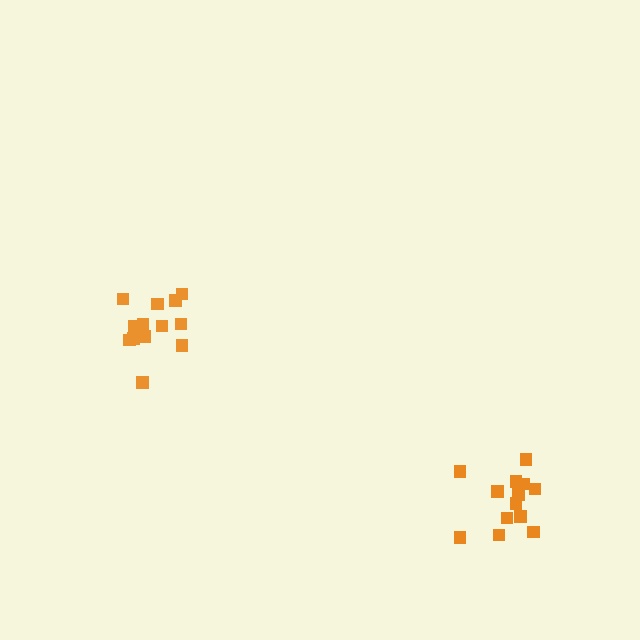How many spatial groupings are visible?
There are 2 spatial groupings.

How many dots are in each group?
Group 1: 13 dots, Group 2: 13 dots (26 total).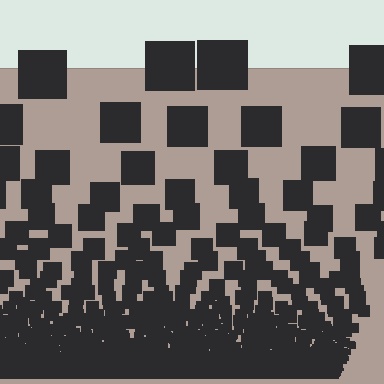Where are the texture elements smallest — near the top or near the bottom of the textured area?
Near the bottom.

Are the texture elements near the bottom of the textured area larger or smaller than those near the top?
Smaller. The gradient is inverted — elements near the bottom are smaller and denser.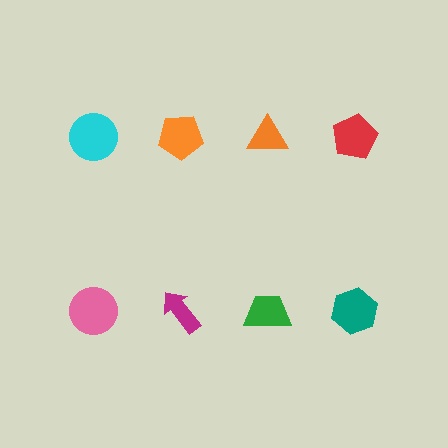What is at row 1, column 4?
A red pentagon.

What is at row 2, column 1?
A pink circle.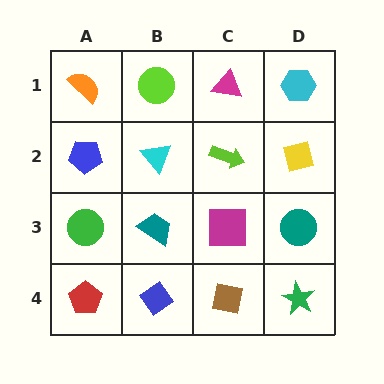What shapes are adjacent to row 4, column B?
A teal trapezoid (row 3, column B), a red pentagon (row 4, column A), a brown square (row 4, column C).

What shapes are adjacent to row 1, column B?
A cyan triangle (row 2, column B), an orange semicircle (row 1, column A), a magenta triangle (row 1, column C).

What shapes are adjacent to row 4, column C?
A magenta square (row 3, column C), a blue diamond (row 4, column B), a green star (row 4, column D).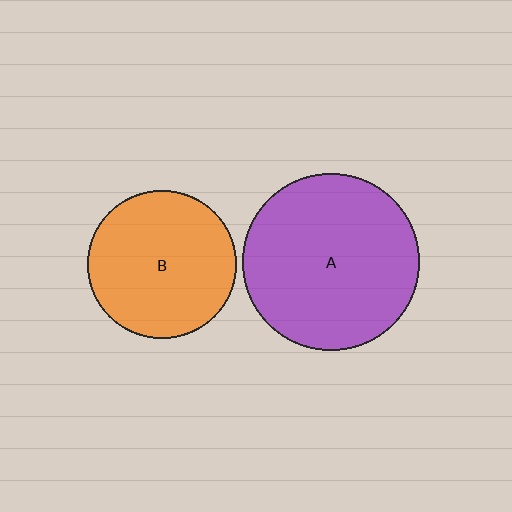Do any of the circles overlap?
No, none of the circles overlap.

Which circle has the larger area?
Circle A (purple).